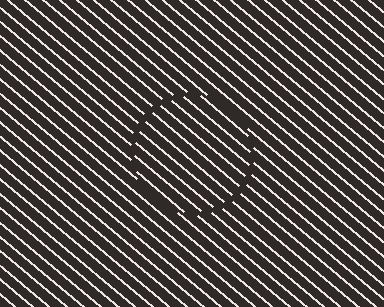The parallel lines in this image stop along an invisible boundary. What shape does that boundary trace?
An illusory circle. The interior of the shape contains the same grating, shifted by half a period — the contour is defined by the phase discontinuity where line-ends from the inner and outer gratings abut.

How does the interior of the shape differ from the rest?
The interior of the shape contains the same grating, shifted by half a period — the contour is defined by the phase discontinuity where line-ends from the inner and outer gratings abut.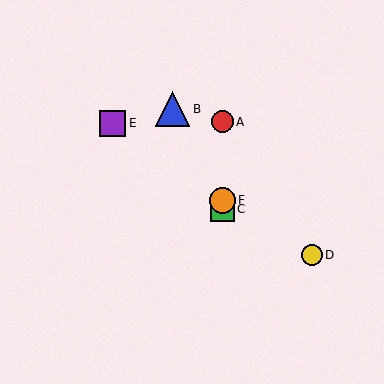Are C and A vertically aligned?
Yes, both are at x≈222.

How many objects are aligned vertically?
3 objects (A, C, F) are aligned vertically.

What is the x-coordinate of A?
Object A is at x≈222.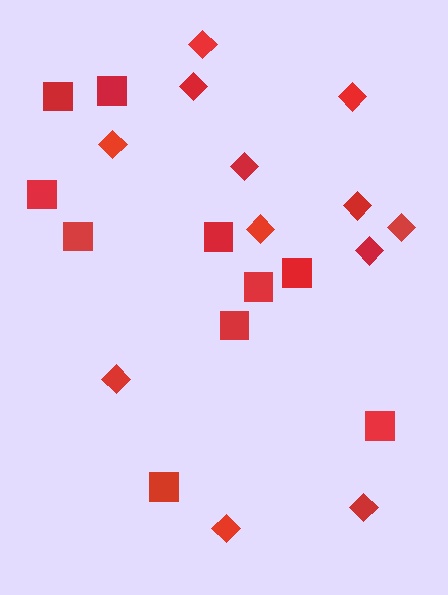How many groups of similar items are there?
There are 2 groups: one group of diamonds (12) and one group of squares (10).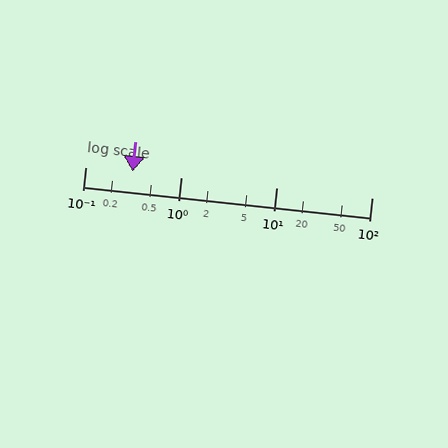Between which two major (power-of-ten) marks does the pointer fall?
The pointer is between 0.1 and 1.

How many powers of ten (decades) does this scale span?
The scale spans 3 decades, from 0.1 to 100.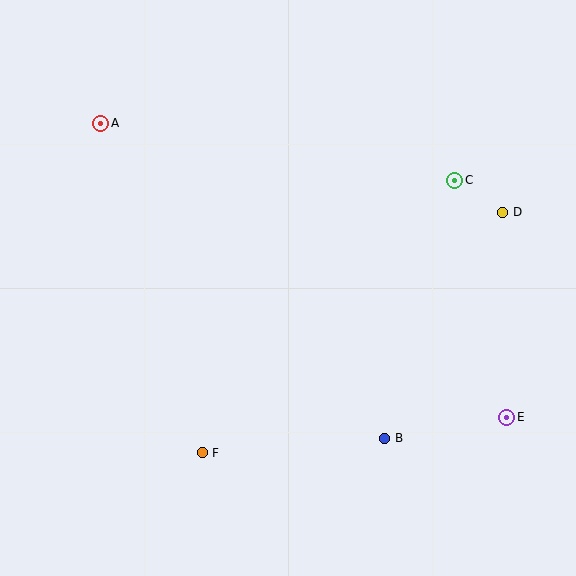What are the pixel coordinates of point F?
Point F is at (202, 453).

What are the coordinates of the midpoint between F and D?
The midpoint between F and D is at (353, 333).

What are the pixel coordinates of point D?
Point D is at (503, 212).